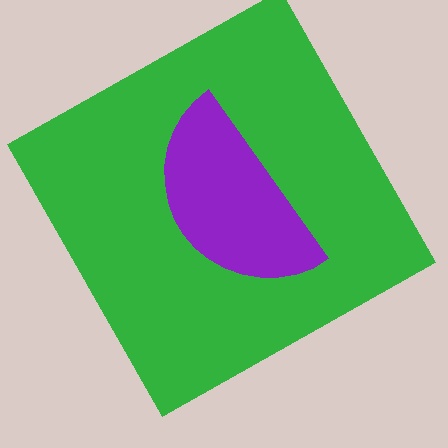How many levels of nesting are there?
2.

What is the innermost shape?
The purple semicircle.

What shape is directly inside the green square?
The purple semicircle.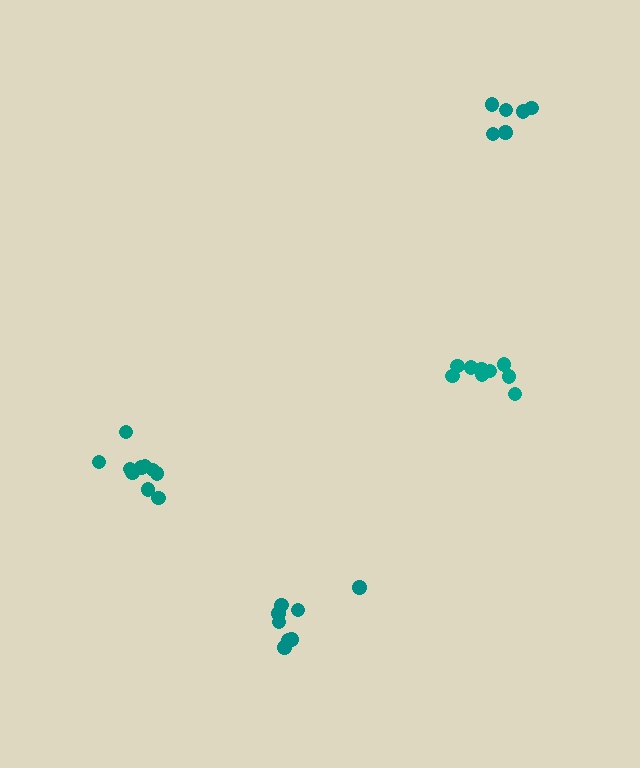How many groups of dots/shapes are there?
There are 4 groups.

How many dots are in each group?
Group 1: 6 dots, Group 2: 10 dots, Group 3: 8 dots, Group 4: 9 dots (33 total).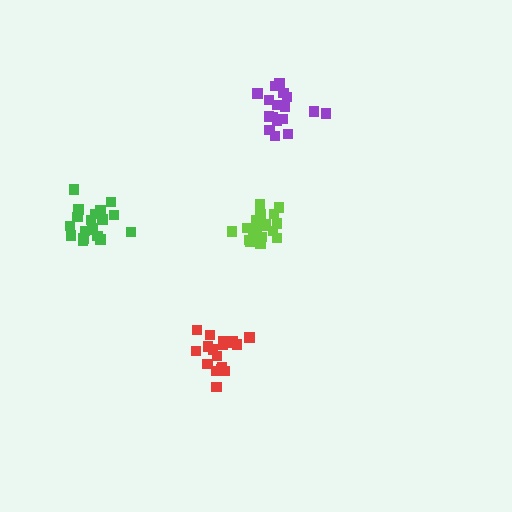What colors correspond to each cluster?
The clusters are colored: lime, purple, green, red.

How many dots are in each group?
Group 1: 20 dots, Group 2: 18 dots, Group 3: 20 dots, Group 4: 18 dots (76 total).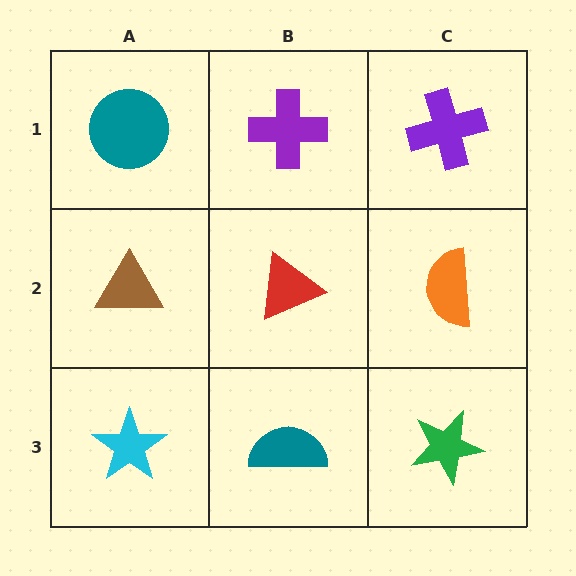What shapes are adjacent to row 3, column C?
An orange semicircle (row 2, column C), a teal semicircle (row 3, column B).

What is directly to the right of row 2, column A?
A red triangle.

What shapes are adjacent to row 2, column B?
A purple cross (row 1, column B), a teal semicircle (row 3, column B), a brown triangle (row 2, column A), an orange semicircle (row 2, column C).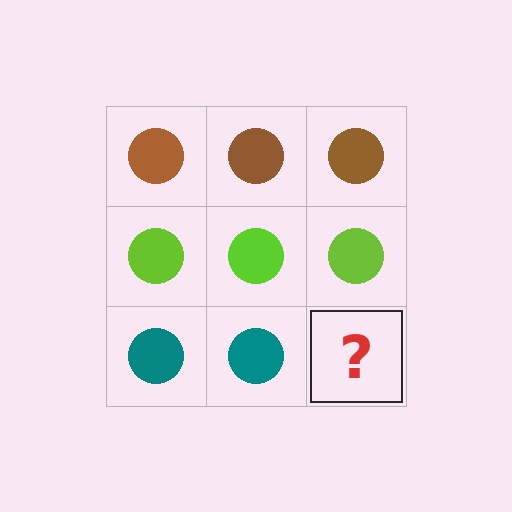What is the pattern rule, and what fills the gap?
The rule is that each row has a consistent color. The gap should be filled with a teal circle.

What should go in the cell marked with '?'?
The missing cell should contain a teal circle.